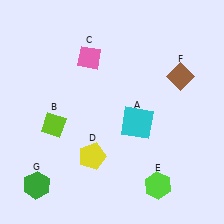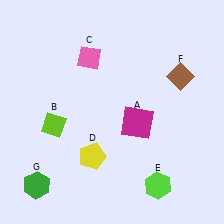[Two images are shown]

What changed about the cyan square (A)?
In Image 1, A is cyan. In Image 2, it changed to magenta.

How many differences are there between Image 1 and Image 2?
There is 1 difference between the two images.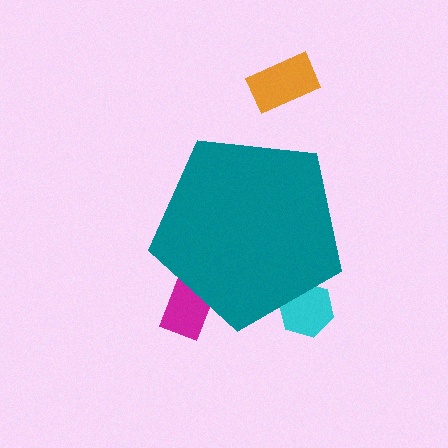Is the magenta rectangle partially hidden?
Yes, the magenta rectangle is partially hidden behind the teal pentagon.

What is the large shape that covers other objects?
A teal pentagon.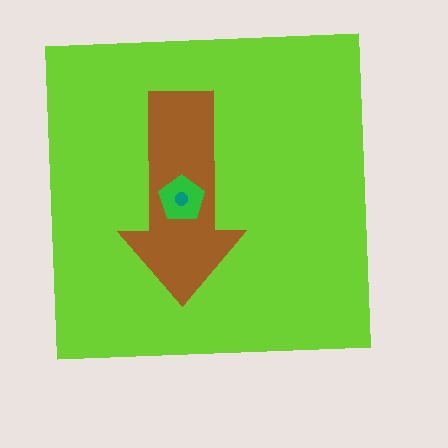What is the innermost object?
The teal circle.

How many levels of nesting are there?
4.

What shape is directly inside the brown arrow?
The green pentagon.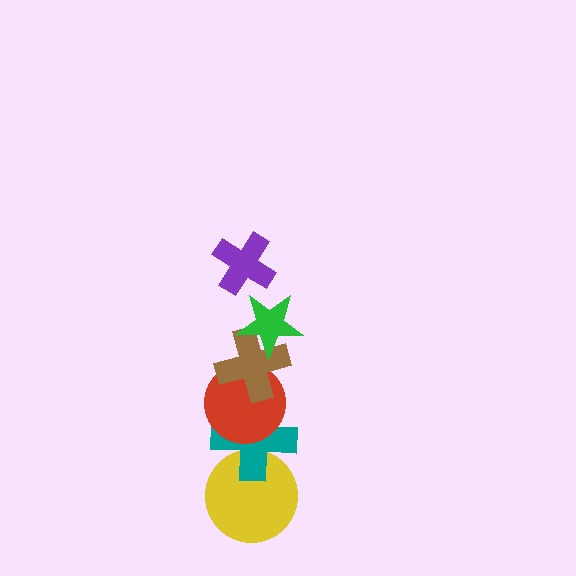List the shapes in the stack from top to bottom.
From top to bottom: the purple cross, the green star, the brown cross, the red circle, the teal cross, the yellow circle.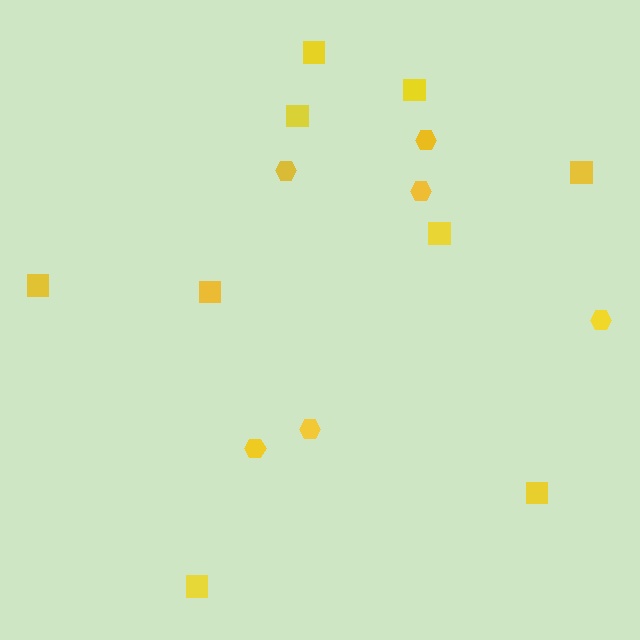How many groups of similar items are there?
There are 2 groups: one group of squares (9) and one group of hexagons (6).